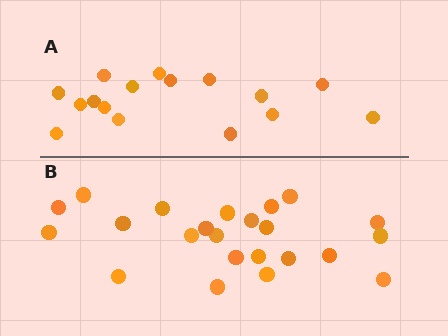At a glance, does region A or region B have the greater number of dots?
Region B (the bottom region) has more dots.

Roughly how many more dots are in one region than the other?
Region B has roughly 8 or so more dots than region A.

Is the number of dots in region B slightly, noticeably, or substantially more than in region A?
Region B has noticeably more, but not dramatically so. The ratio is roughly 1.4 to 1.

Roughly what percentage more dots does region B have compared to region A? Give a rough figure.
About 45% more.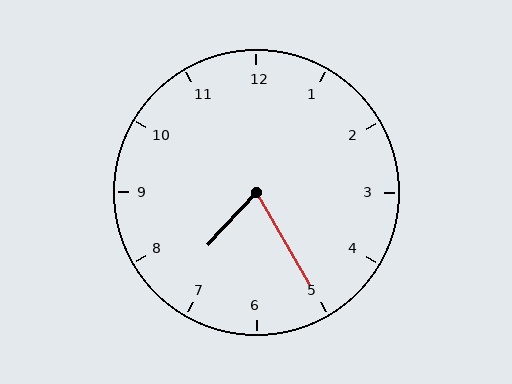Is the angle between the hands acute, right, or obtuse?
It is acute.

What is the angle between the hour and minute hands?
Approximately 72 degrees.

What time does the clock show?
7:25.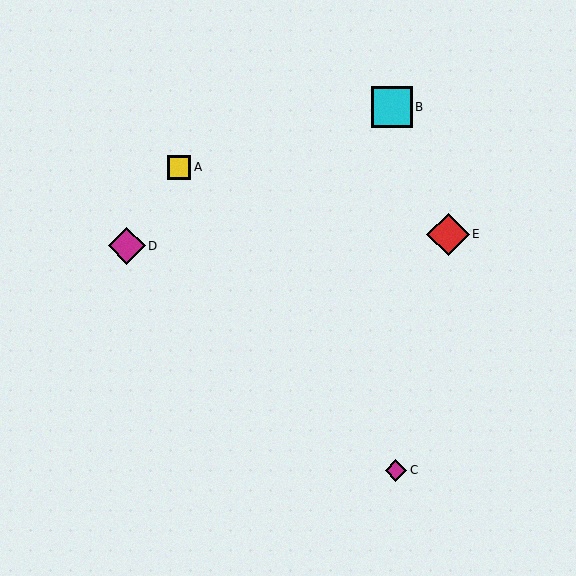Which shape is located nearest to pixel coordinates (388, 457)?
The magenta diamond (labeled C) at (396, 470) is nearest to that location.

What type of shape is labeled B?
Shape B is a cyan square.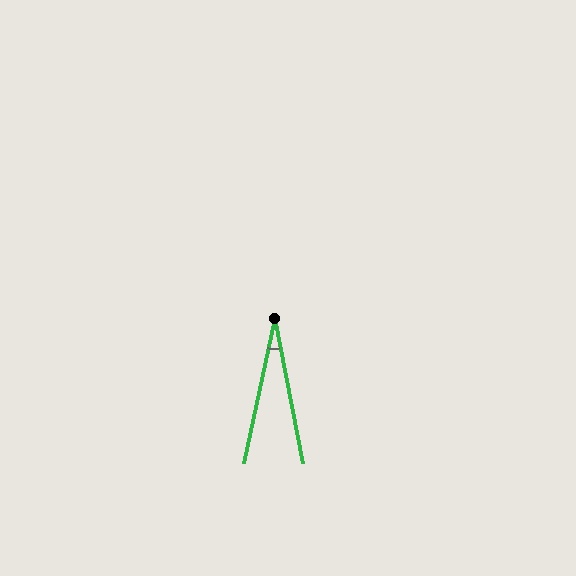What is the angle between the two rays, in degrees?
Approximately 23 degrees.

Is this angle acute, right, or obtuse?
It is acute.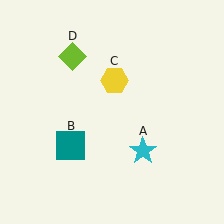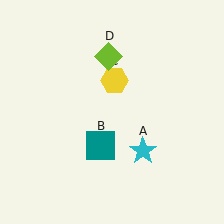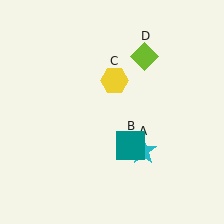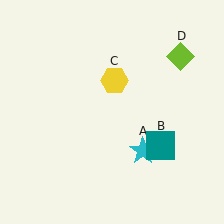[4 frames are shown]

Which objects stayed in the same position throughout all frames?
Cyan star (object A) and yellow hexagon (object C) remained stationary.